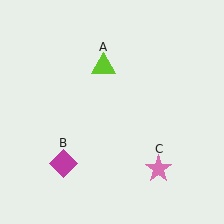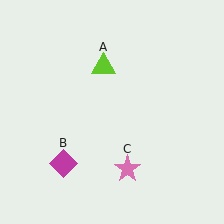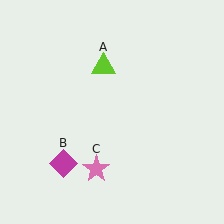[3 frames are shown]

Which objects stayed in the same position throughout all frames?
Lime triangle (object A) and magenta diamond (object B) remained stationary.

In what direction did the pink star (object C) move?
The pink star (object C) moved left.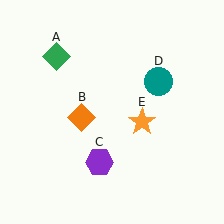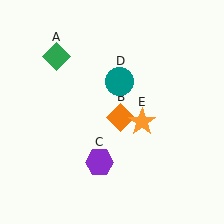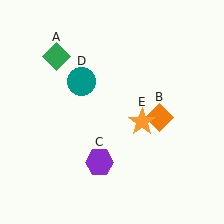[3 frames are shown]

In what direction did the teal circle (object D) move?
The teal circle (object D) moved left.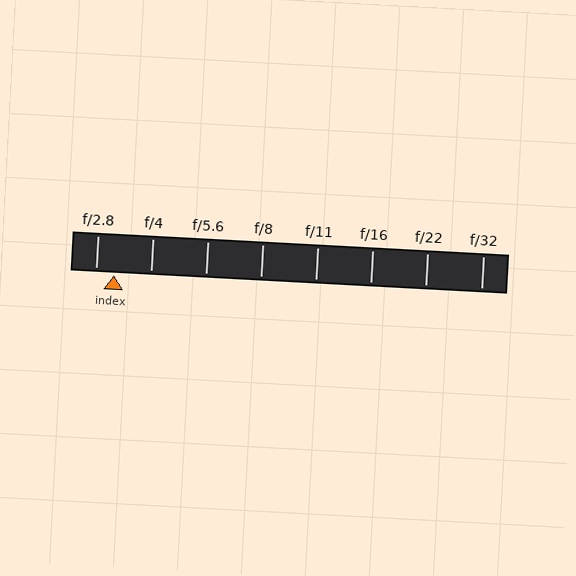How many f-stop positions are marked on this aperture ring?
There are 8 f-stop positions marked.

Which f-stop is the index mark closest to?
The index mark is closest to f/2.8.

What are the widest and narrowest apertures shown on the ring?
The widest aperture shown is f/2.8 and the narrowest is f/32.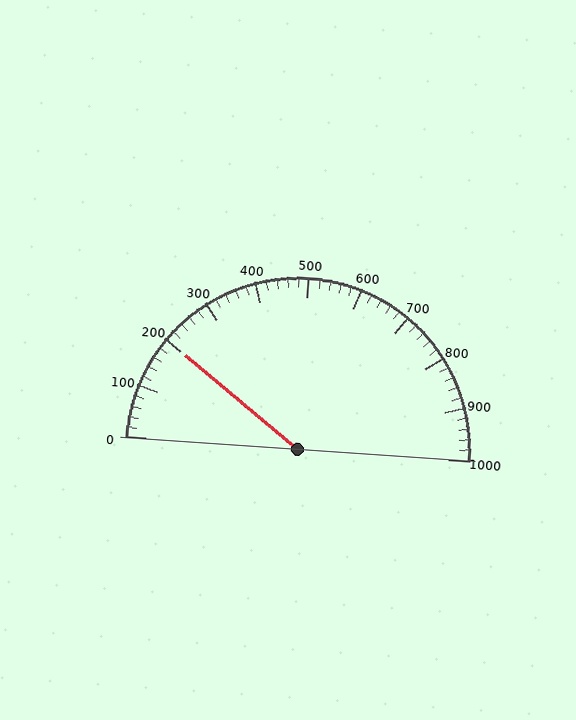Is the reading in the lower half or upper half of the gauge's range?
The reading is in the lower half of the range (0 to 1000).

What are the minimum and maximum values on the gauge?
The gauge ranges from 0 to 1000.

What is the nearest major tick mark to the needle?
The nearest major tick mark is 200.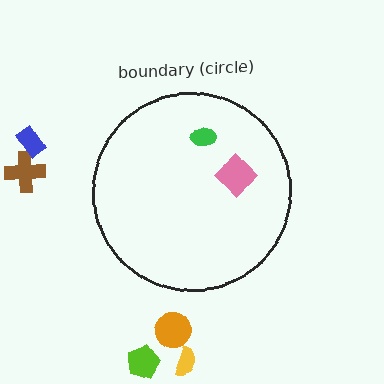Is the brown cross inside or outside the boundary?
Outside.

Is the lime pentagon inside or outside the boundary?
Outside.